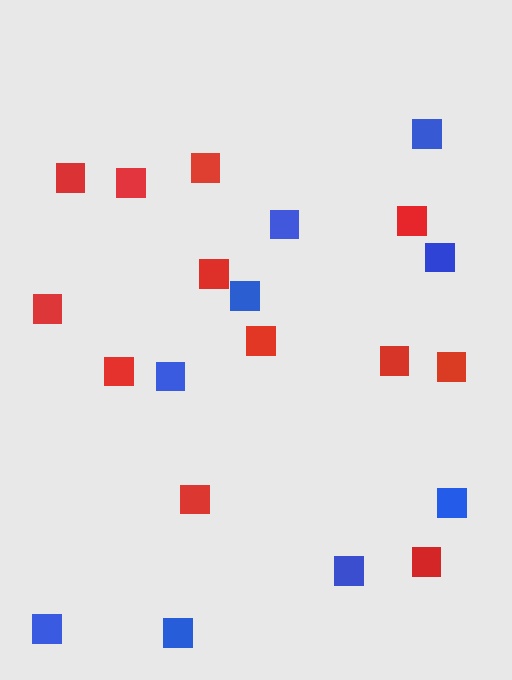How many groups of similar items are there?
There are 2 groups: one group of red squares (12) and one group of blue squares (9).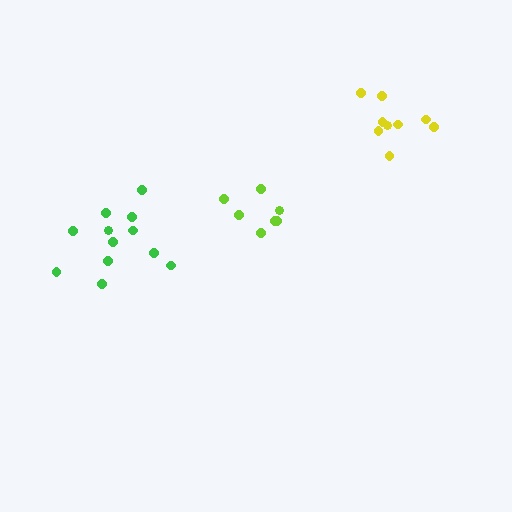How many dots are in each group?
Group 1: 7 dots, Group 2: 9 dots, Group 3: 12 dots (28 total).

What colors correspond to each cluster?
The clusters are colored: lime, yellow, green.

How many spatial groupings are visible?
There are 3 spatial groupings.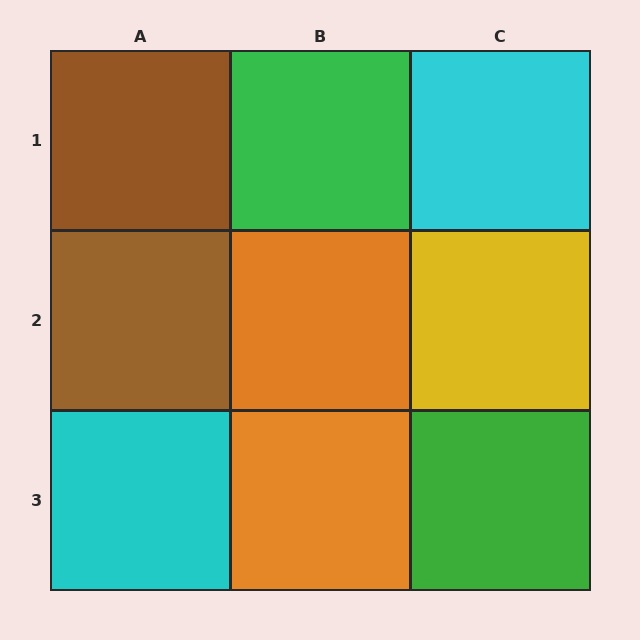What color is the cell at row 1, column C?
Cyan.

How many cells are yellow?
1 cell is yellow.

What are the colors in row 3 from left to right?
Cyan, orange, green.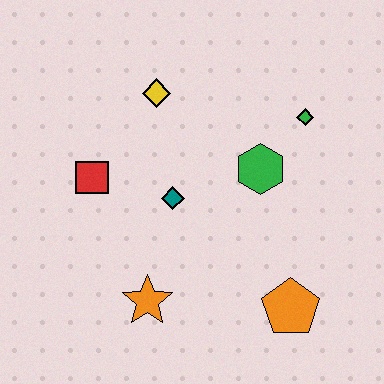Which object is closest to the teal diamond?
The red square is closest to the teal diamond.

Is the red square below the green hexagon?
Yes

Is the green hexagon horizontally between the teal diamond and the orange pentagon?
Yes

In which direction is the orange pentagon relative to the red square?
The orange pentagon is to the right of the red square.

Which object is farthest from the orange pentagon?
The yellow diamond is farthest from the orange pentagon.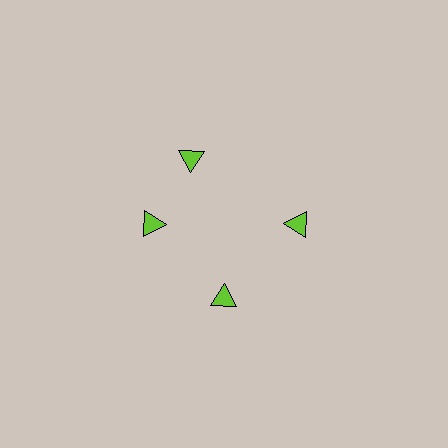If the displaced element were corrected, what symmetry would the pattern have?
It would have 4-fold rotational symmetry — the pattern would map onto itself every 90 degrees.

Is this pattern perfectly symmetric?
No. The 4 lime triangles are arranged in a ring, but one element near the 12 o'clock position is rotated out of alignment along the ring, breaking the 4-fold rotational symmetry.